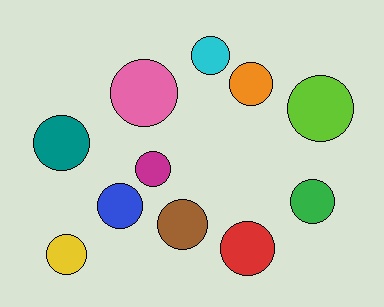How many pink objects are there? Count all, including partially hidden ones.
There is 1 pink object.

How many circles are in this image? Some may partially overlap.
There are 11 circles.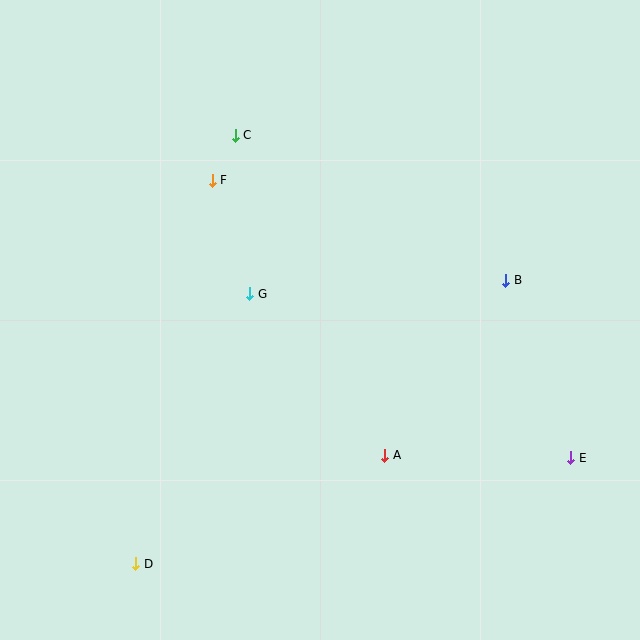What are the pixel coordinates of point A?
Point A is at (385, 455).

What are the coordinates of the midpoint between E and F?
The midpoint between E and F is at (391, 319).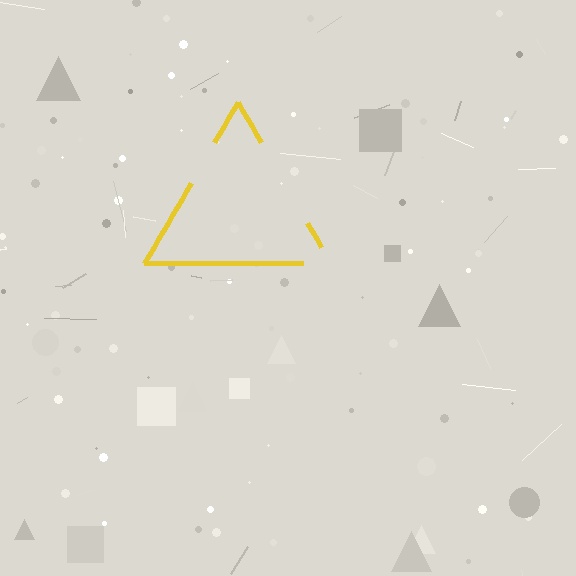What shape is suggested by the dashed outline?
The dashed outline suggests a triangle.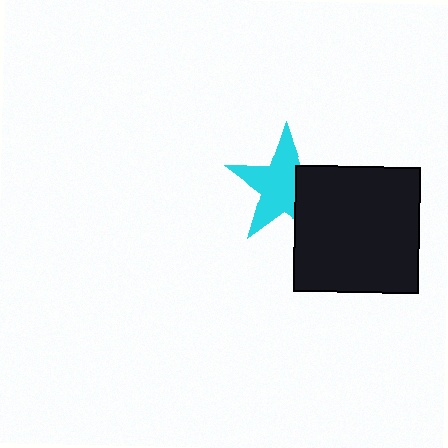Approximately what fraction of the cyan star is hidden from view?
Roughly 34% of the cyan star is hidden behind the black square.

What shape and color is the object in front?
The object in front is a black square.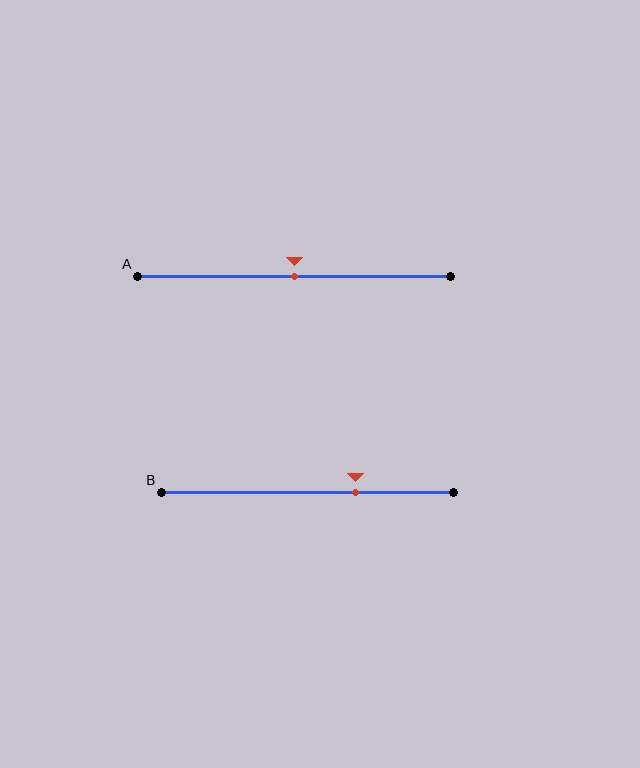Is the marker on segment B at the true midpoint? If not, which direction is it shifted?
No, the marker on segment B is shifted to the right by about 16% of the segment length.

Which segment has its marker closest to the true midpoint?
Segment A has its marker closest to the true midpoint.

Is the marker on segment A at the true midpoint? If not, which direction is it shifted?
Yes, the marker on segment A is at the true midpoint.